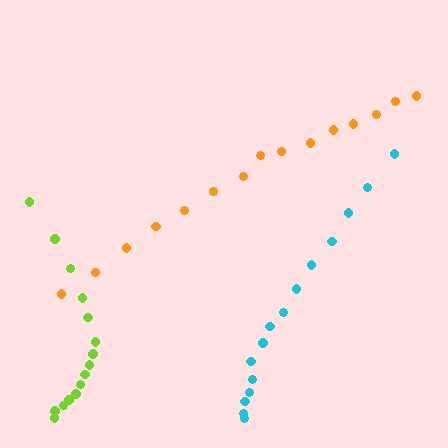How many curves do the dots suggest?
There are 3 distinct paths.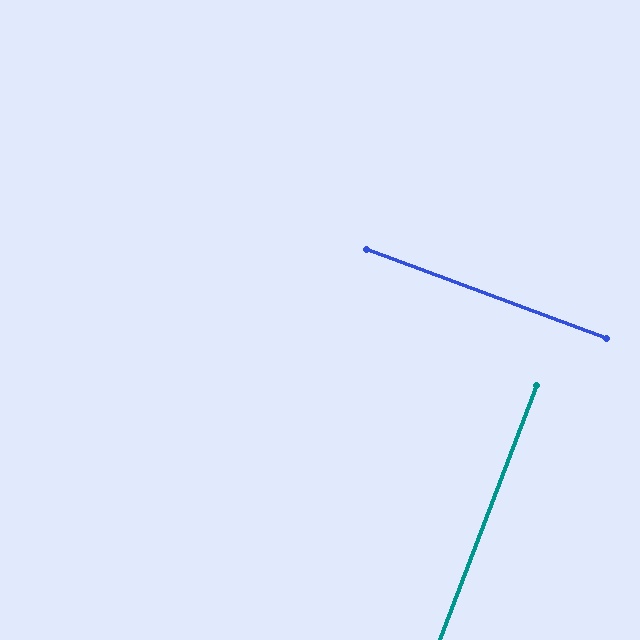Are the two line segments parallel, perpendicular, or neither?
Perpendicular — they meet at approximately 89°.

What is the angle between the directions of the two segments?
Approximately 89 degrees.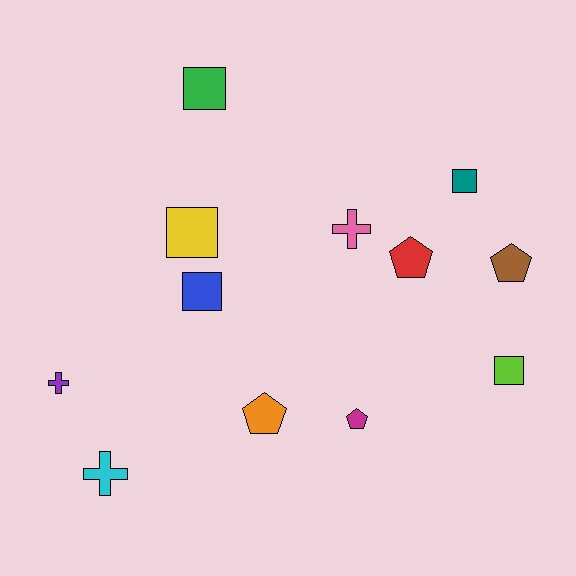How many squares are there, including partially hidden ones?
There are 5 squares.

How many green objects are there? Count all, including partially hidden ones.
There is 1 green object.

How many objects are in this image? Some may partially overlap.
There are 12 objects.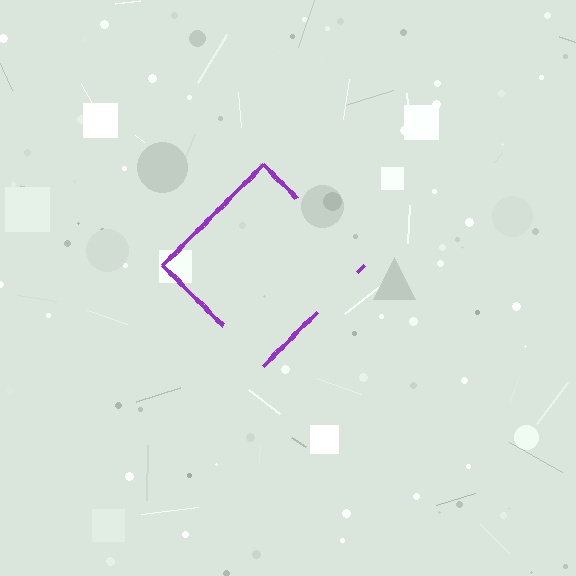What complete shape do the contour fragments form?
The contour fragments form a diamond.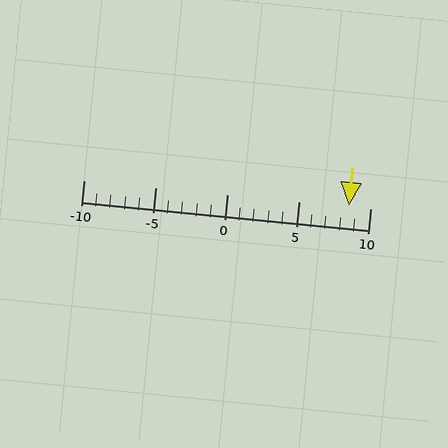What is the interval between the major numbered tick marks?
The major tick marks are spaced 5 units apart.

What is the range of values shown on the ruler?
The ruler shows values from -10 to 10.